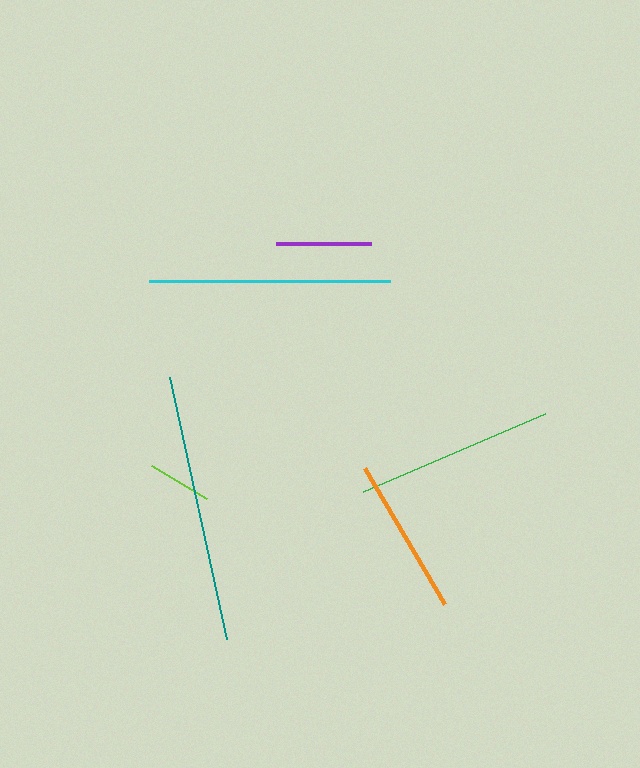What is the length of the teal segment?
The teal segment is approximately 268 pixels long.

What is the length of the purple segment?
The purple segment is approximately 96 pixels long.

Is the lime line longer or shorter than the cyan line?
The cyan line is longer than the lime line.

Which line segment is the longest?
The teal line is the longest at approximately 268 pixels.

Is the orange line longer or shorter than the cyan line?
The cyan line is longer than the orange line.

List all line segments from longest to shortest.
From longest to shortest: teal, cyan, green, orange, purple, lime.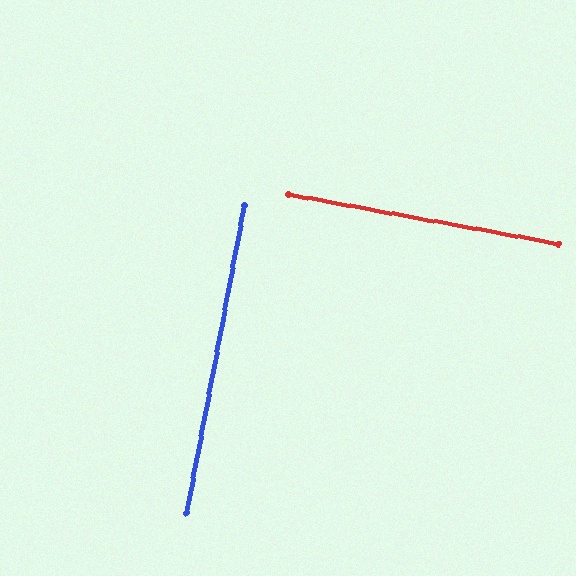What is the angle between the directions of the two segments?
Approximately 90 degrees.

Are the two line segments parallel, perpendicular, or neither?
Perpendicular — they meet at approximately 90°.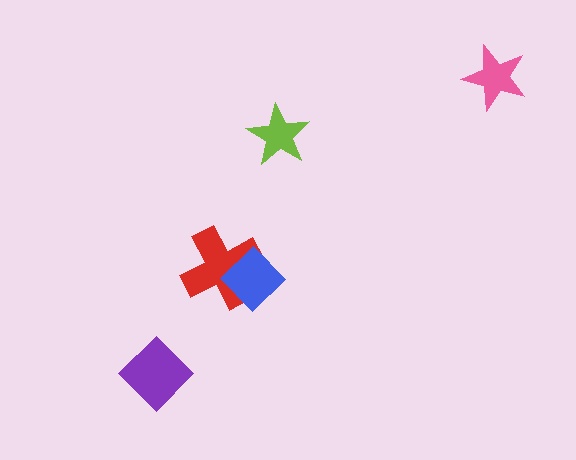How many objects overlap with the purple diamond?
0 objects overlap with the purple diamond.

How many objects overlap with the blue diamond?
1 object overlaps with the blue diamond.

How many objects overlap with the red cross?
1 object overlaps with the red cross.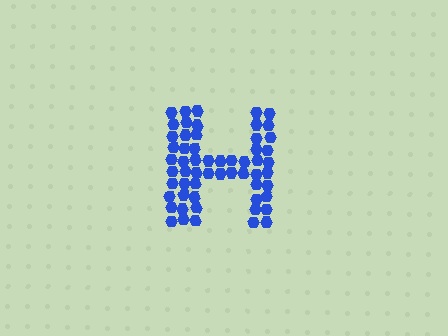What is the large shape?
The large shape is the letter H.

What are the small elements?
The small elements are hexagons.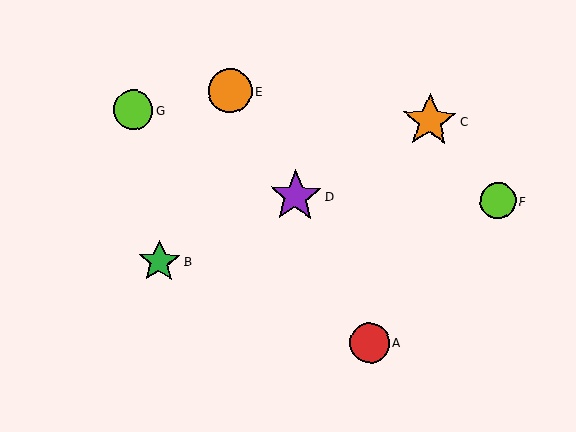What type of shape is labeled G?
Shape G is a lime circle.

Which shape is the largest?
The orange star (labeled C) is the largest.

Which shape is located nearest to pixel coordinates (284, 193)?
The purple star (labeled D) at (295, 196) is nearest to that location.